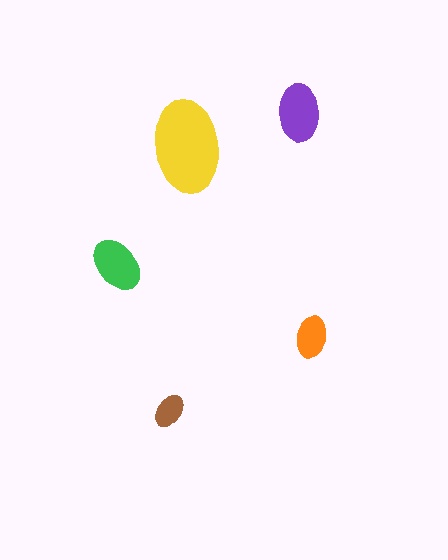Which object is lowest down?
The brown ellipse is bottommost.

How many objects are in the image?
There are 5 objects in the image.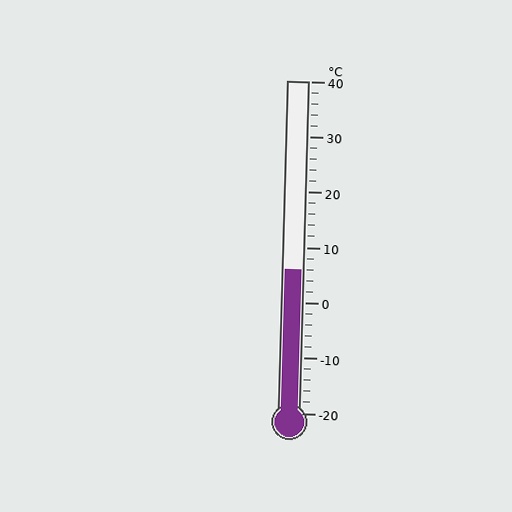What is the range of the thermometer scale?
The thermometer scale ranges from -20°C to 40°C.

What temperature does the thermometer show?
The thermometer shows approximately 6°C.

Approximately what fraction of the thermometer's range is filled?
The thermometer is filled to approximately 45% of its range.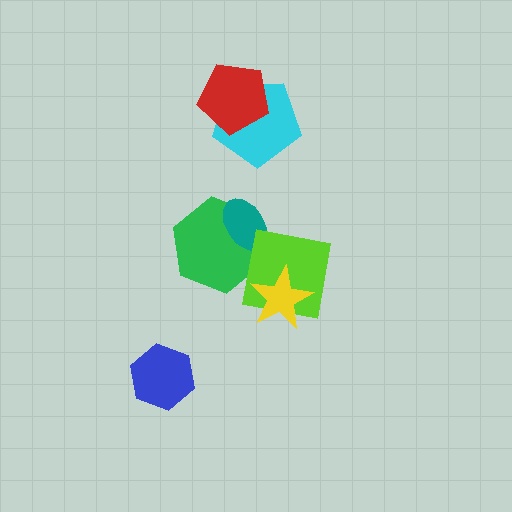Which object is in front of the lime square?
The yellow star is in front of the lime square.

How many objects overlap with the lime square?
2 objects overlap with the lime square.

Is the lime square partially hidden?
Yes, it is partially covered by another shape.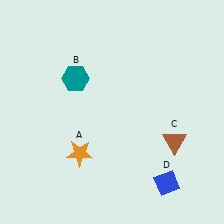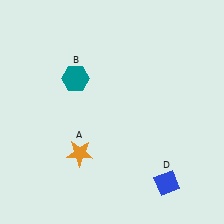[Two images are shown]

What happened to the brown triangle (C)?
The brown triangle (C) was removed in Image 2. It was in the bottom-right area of Image 1.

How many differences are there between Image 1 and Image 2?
There is 1 difference between the two images.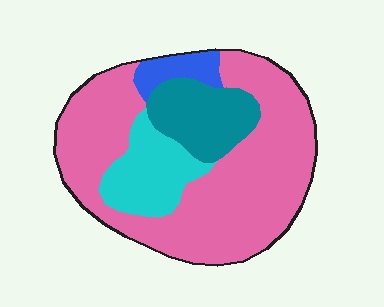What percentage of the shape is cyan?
Cyan covers about 15% of the shape.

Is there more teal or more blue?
Teal.